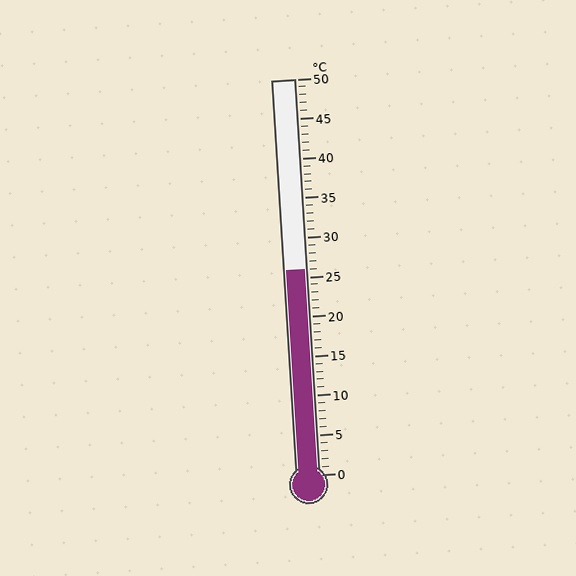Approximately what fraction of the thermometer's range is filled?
The thermometer is filled to approximately 50% of its range.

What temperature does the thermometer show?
The thermometer shows approximately 26°C.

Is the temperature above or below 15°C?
The temperature is above 15°C.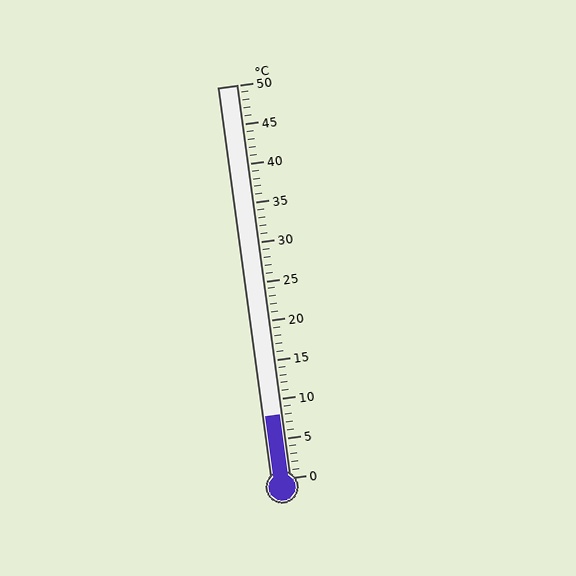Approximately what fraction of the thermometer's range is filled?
The thermometer is filled to approximately 15% of its range.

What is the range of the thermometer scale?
The thermometer scale ranges from 0°C to 50°C.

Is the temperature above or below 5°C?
The temperature is above 5°C.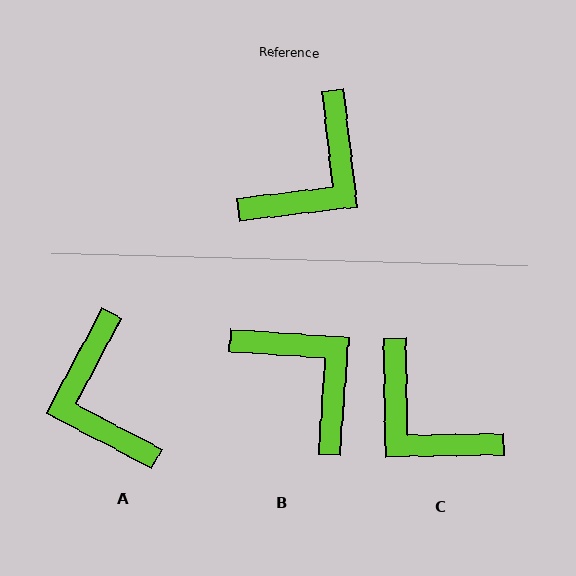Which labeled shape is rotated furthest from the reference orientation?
A, about 125 degrees away.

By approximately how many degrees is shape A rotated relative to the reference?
Approximately 125 degrees clockwise.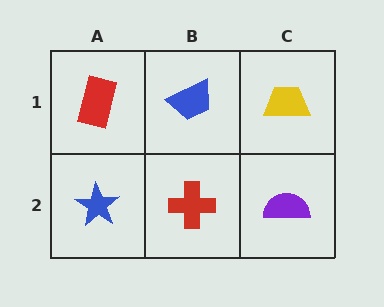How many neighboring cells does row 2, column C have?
2.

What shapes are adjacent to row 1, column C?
A purple semicircle (row 2, column C), a blue trapezoid (row 1, column B).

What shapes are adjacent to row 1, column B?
A red cross (row 2, column B), a red rectangle (row 1, column A), a yellow trapezoid (row 1, column C).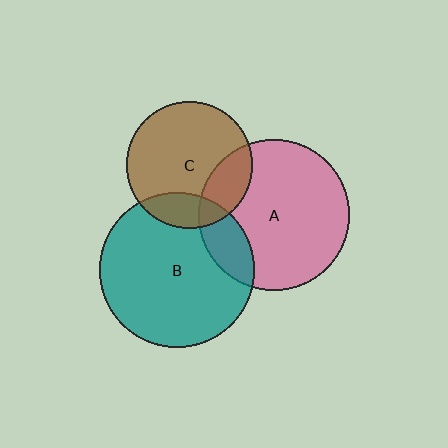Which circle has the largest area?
Circle B (teal).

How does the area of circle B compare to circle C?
Approximately 1.5 times.